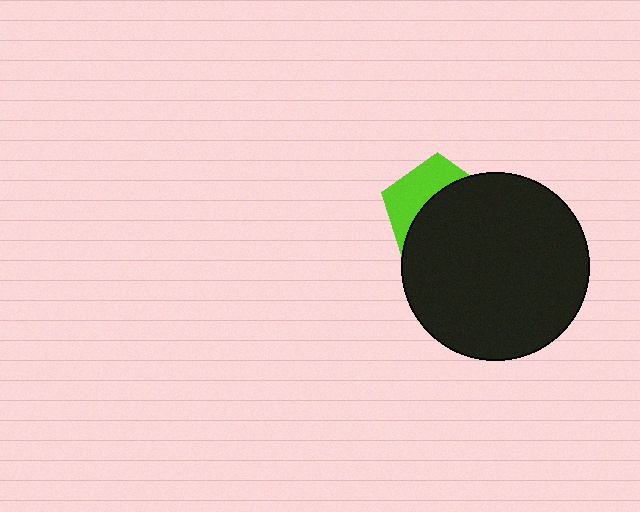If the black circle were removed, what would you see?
You would see the complete lime pentagon.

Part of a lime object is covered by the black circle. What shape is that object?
It is a pentagon.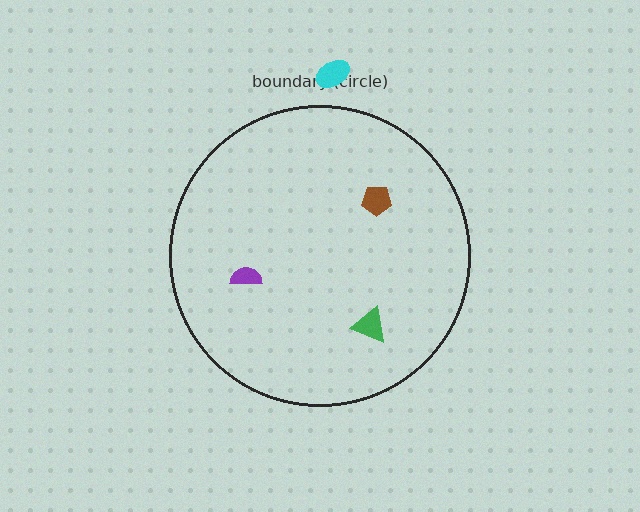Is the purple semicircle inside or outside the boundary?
Inside.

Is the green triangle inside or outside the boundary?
Inside.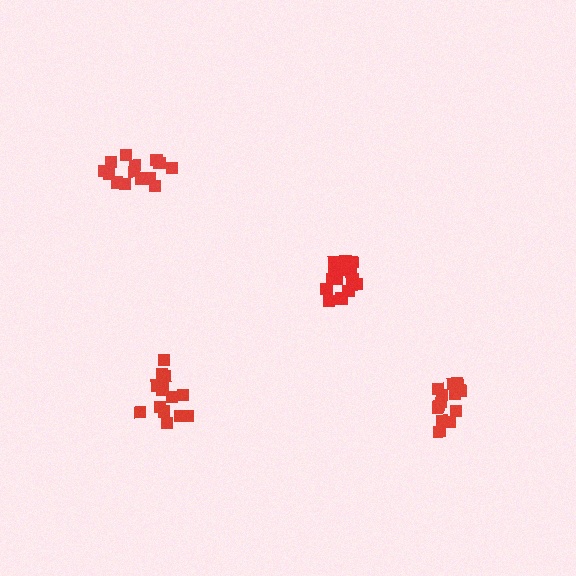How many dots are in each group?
Group 1: 18 dots, Group 2: 14 dots, Group 3: 14 dots, Group 4: 15 dots (61 total).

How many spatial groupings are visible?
There are 4 spatial groupings.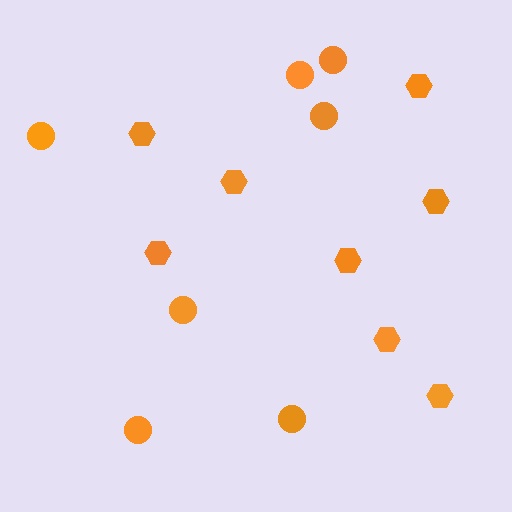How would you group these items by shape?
There are 2 groups: one group of hexagons (8) and one group of circles (7).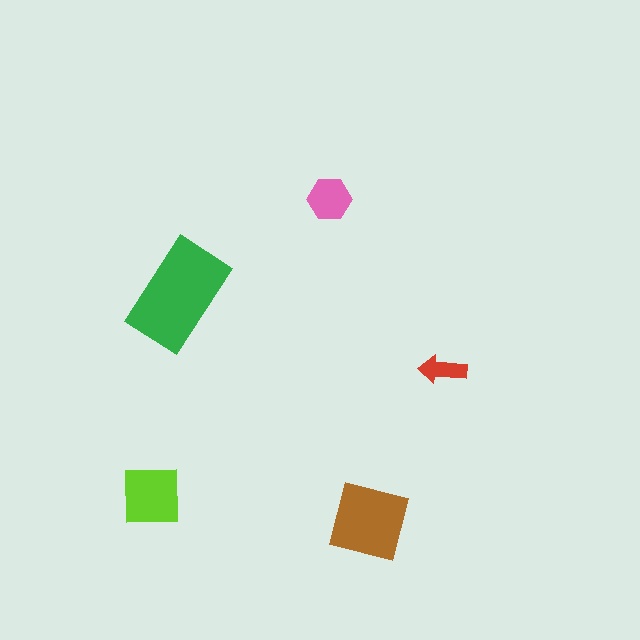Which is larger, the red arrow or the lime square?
The lime square.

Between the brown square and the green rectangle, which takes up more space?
The green rectangle.